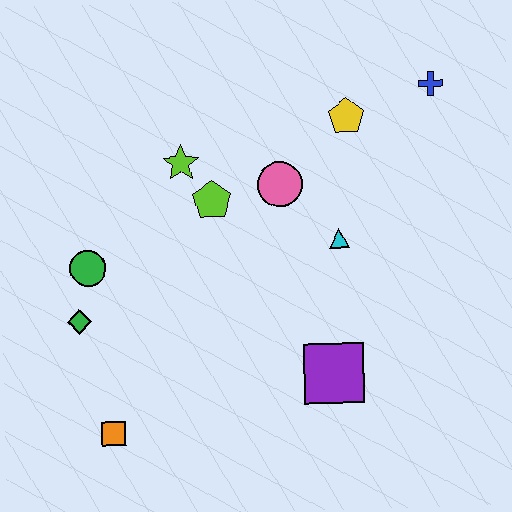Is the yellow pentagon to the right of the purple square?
Yes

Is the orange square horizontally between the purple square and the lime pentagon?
No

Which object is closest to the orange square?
The green diamond is closest to the orange square.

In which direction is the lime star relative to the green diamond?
The lime star is above the green diamond.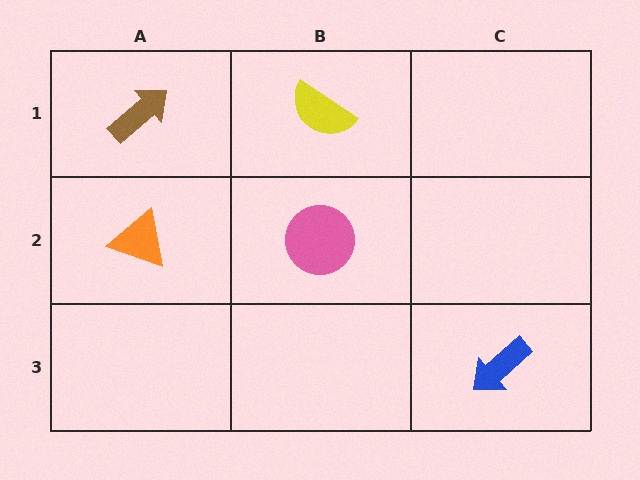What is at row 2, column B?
A pink circle.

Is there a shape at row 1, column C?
No, that cell is empty.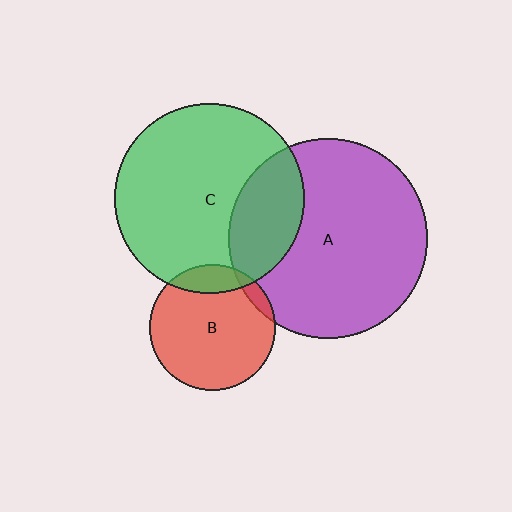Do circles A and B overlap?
Yes.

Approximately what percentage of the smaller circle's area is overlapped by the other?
Approximately 5%.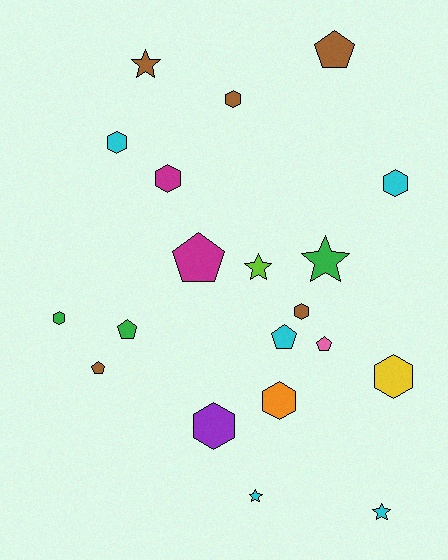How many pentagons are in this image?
There are 6 pentagons.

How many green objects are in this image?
There are 3 green objects.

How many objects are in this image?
There are 20 objects.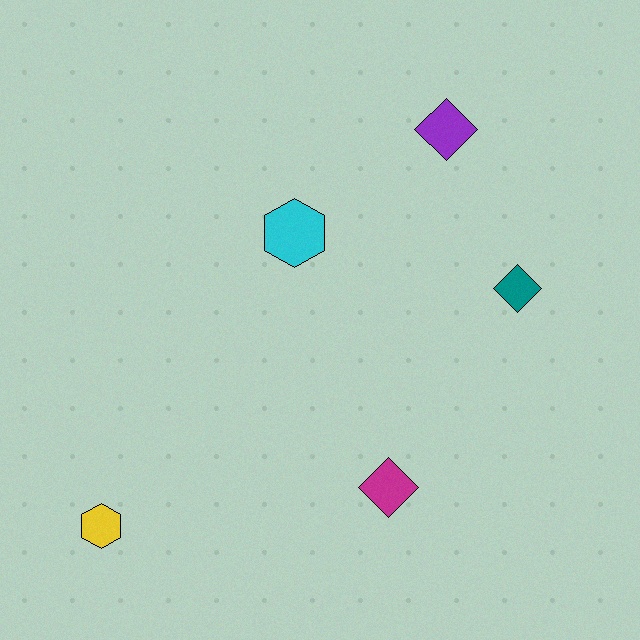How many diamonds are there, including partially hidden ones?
There are 3 diamonds.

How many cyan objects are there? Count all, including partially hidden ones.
There is 1 cyan object.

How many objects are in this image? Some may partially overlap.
There are 5 objects.